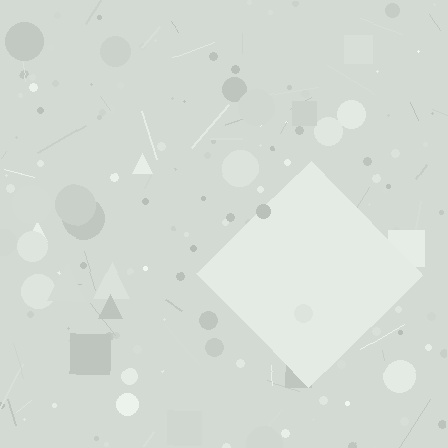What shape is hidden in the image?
A diamond is hidden in the image.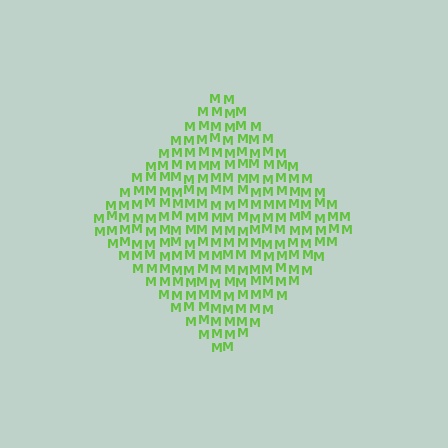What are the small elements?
The small elements are letter M's.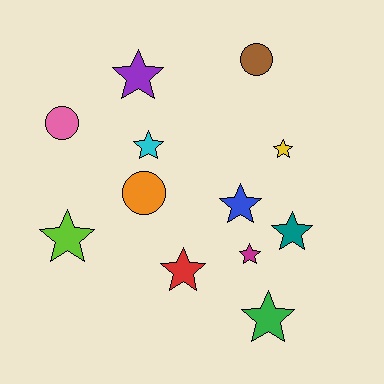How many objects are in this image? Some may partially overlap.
There are 12 objects.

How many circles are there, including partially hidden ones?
There are 3 circles.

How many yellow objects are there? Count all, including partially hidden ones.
There is 1 yellow object.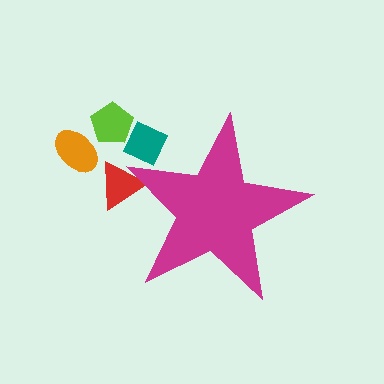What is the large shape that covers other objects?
A magenta star.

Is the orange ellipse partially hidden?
No, the orange ellipse is fully visible.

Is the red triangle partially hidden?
Yes, the red triangle is partially hidden behind the magenta star.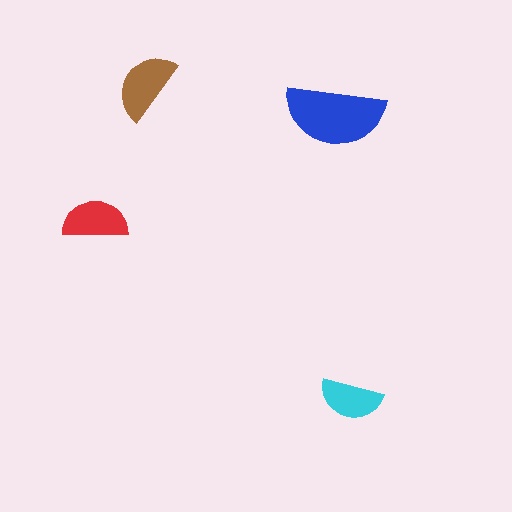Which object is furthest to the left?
The red semicircle is leftmost.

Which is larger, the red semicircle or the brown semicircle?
The brown one.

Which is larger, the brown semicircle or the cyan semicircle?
The brown one.